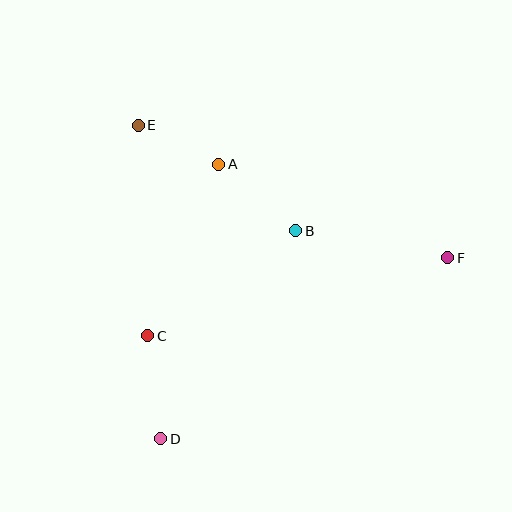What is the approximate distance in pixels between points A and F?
The distance between A and F is approximately 247 pixels.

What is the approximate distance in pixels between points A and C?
The distance between A and C is approximately 186 pixels.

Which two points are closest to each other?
Points A and E are closest to each other.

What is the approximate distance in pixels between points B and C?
The distance between B and C is approximately 181 pixels.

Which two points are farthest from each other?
Points D and F are farthest from each other.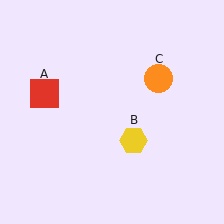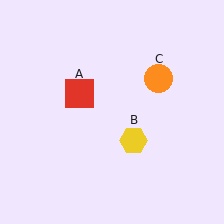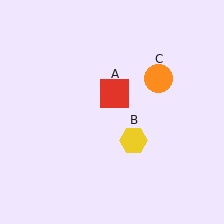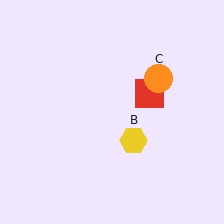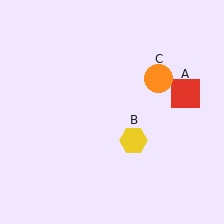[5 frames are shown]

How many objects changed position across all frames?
1 object changed position: red square (object A).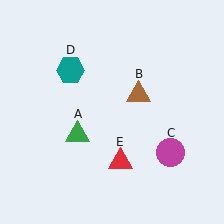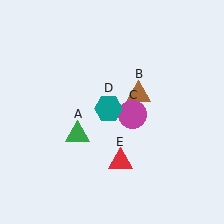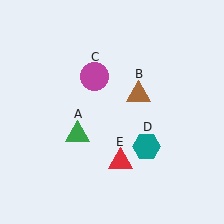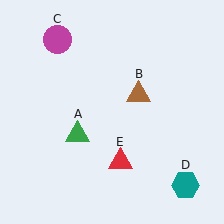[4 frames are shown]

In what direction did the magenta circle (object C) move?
The magenta circle (object C) moved up and to the left.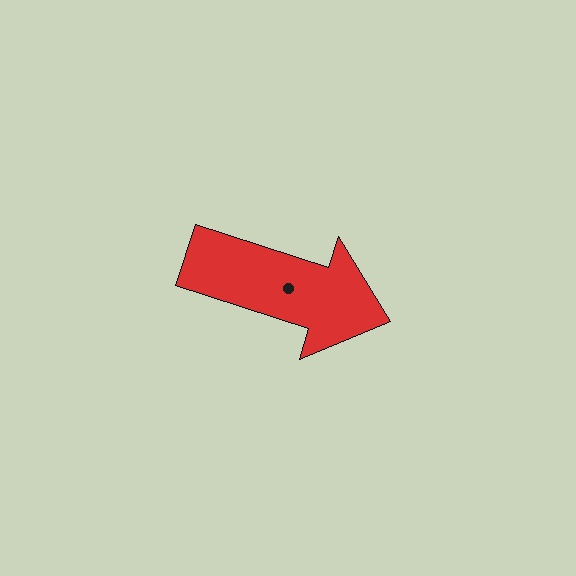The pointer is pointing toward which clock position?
Roughly 4 o'clock.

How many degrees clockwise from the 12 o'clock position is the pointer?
Approximately 108 degrees.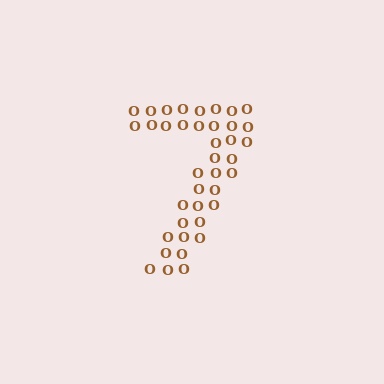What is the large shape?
The large shape is the digit 7.